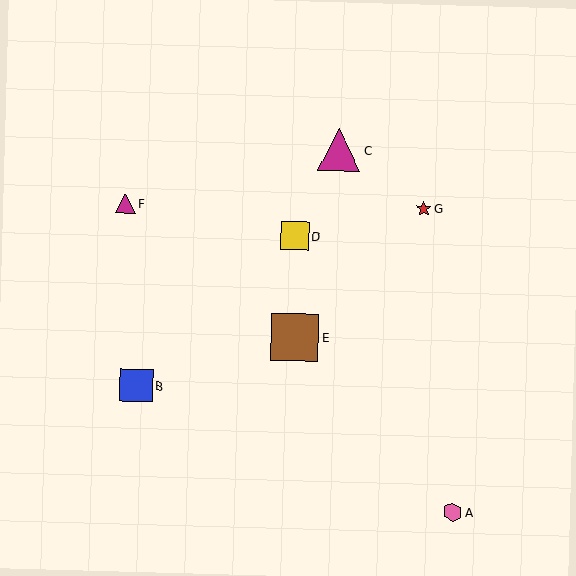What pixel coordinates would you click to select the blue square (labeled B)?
Click at (136, 386) to select the blue square B.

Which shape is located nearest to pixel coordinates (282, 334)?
The brown square (labeled E) at (295, 338) is nearest to that location.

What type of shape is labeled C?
Shape C is a magenta triangle.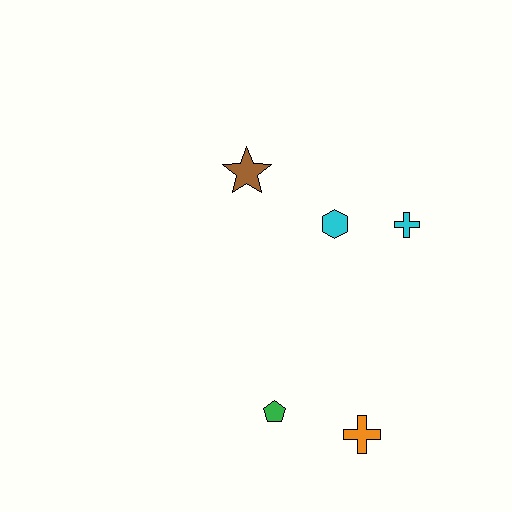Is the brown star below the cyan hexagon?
No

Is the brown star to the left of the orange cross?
Yes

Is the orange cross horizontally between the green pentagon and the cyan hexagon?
No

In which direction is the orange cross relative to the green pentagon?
The orange cross is to the right of the green pentagon.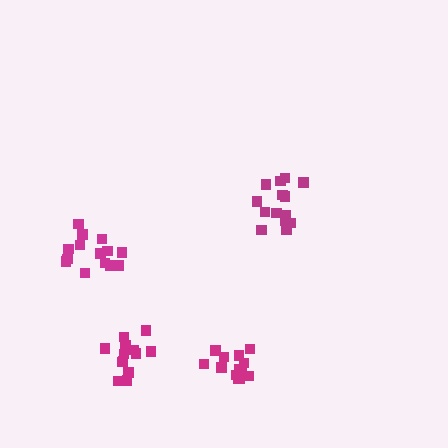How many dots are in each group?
Group 1: 13 dots, Group 2: 14 dots, Group 3: 15 dots, Group 4: 14 dots (56 total).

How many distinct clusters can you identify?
There are 4 distinct clusters.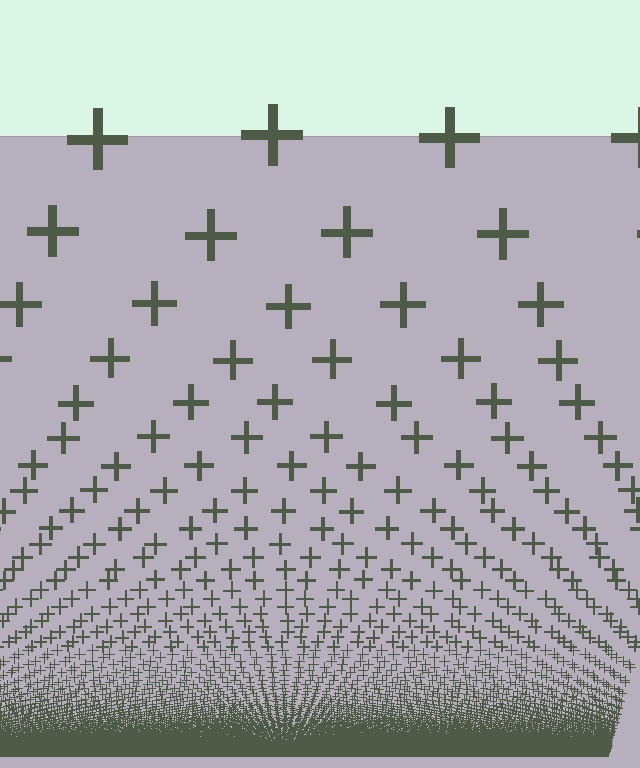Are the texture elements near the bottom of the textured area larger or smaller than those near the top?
Smaller. The gradient is inverted — elements near the bottom are smaller and denser.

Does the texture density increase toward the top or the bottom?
Density increases toward the bottom.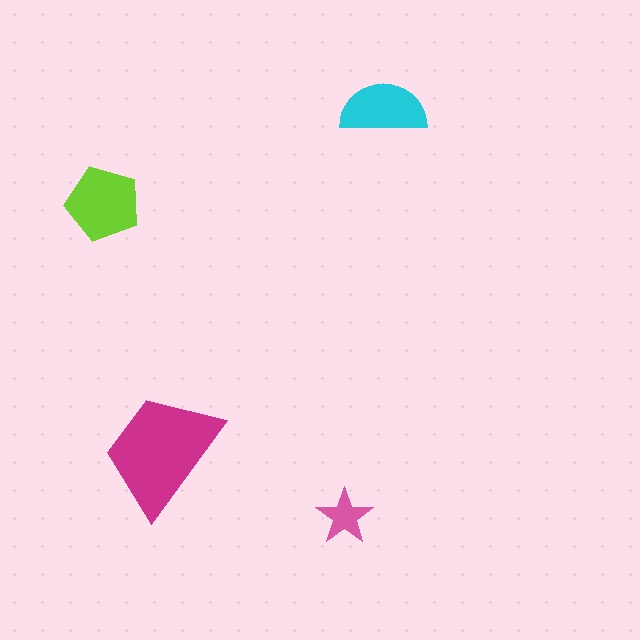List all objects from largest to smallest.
The magenta trapezoid, the lime pentagon, the cyan semicircle, the pink star.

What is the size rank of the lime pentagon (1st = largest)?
2nd.